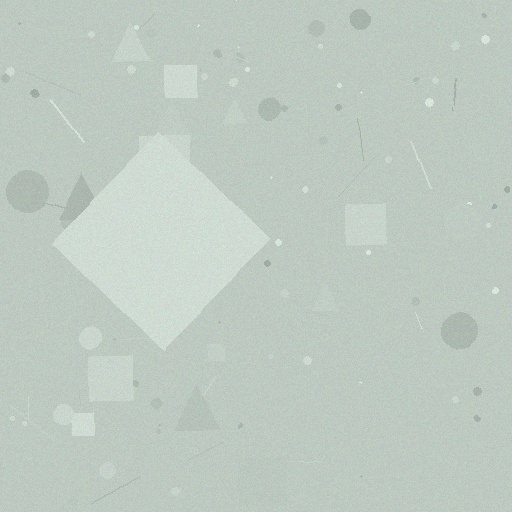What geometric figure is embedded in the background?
A diamond is embedded in the background.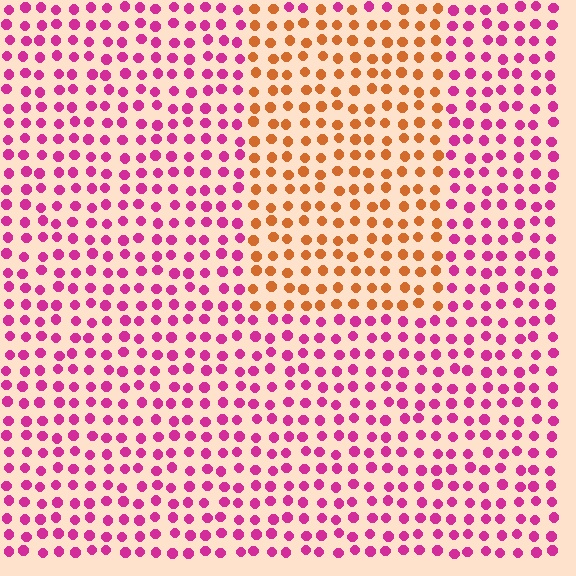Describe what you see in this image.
The image is filled with small magenta elements in a uniform arrangement. A rectangle-shaped region is visible where the elements are tinted to a slightly different hue, forming a subtle color boundary.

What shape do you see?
I see a rectangle.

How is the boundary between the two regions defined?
The boundary is defined purely by a slight shift in hue (about 62 degrees). Spacing, size, and orientation are identical on both sides.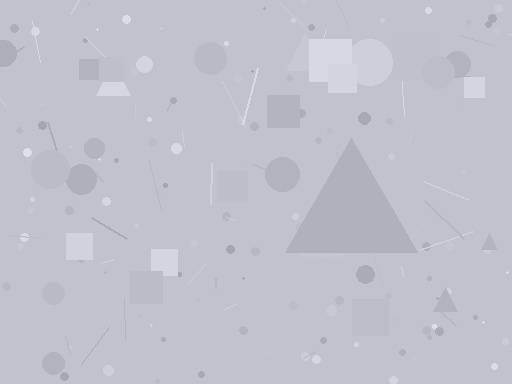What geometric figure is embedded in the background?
A triangle is embedded in the background.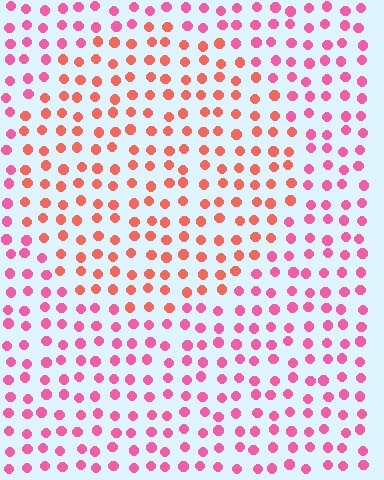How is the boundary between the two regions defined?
The boundary is defined purely by a slight shift in hue (about 35 degrees). Spacing, size, and orientation are identical on both sides.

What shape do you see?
I see a circle.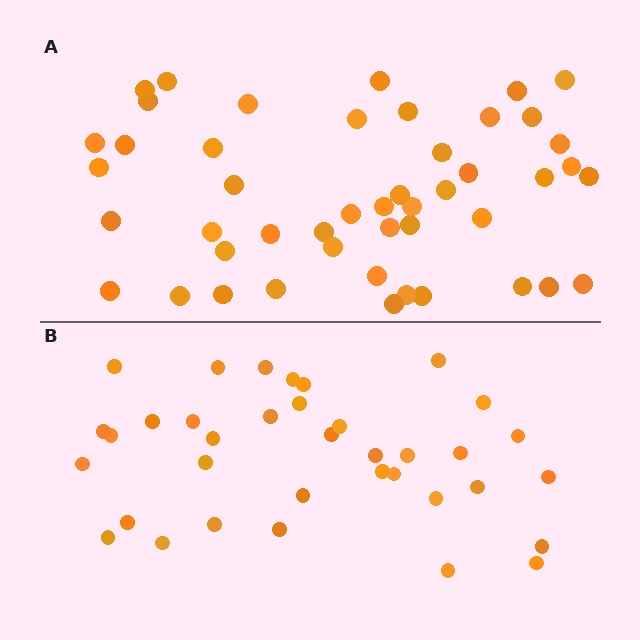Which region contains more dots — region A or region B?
Region A (the top region) has more dots.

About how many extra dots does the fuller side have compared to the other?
Region A has roughly 12 or so more dots than region B.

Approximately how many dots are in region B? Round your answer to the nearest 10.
About 40 dots. (The exact count is 36, which rounds to 40.)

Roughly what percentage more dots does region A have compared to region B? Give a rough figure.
About 30% more.